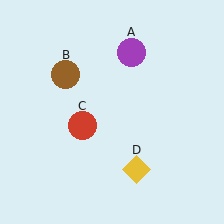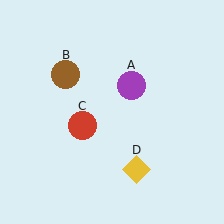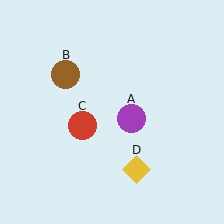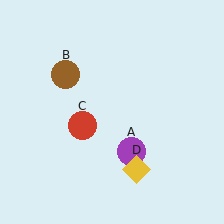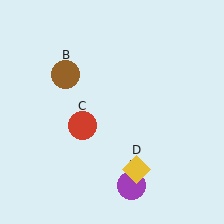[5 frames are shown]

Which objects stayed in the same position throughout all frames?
Brown circle (object B) and red circle (object C) and yellow diamond (object D) remained stationary.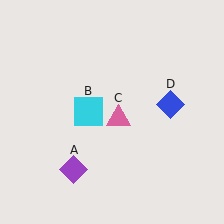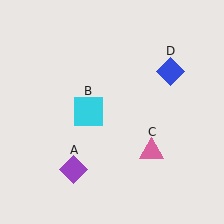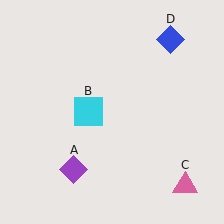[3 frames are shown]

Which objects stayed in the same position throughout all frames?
Purple diamond (object A) and cyan square (object B) remained stationary.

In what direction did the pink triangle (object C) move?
The pink triangle (object C) moved down and to the right.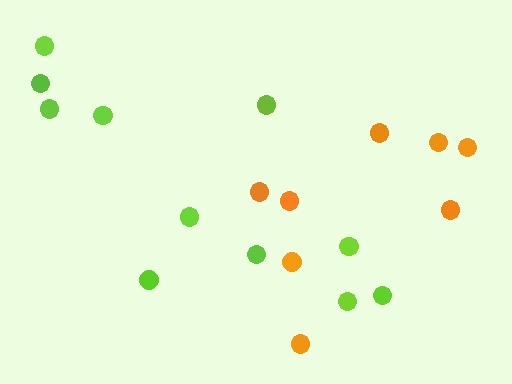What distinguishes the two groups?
There are 2 groups: one group of lime circles (11) and one group of orange circles (8).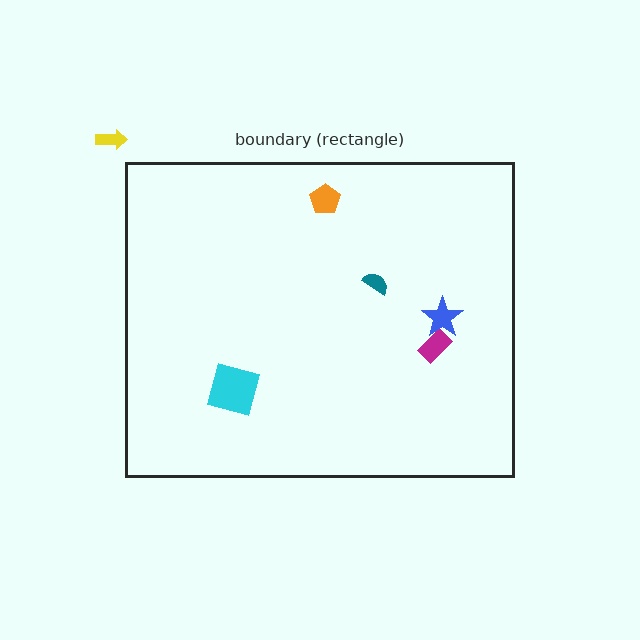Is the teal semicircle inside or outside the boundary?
Inside.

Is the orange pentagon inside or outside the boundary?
Inside.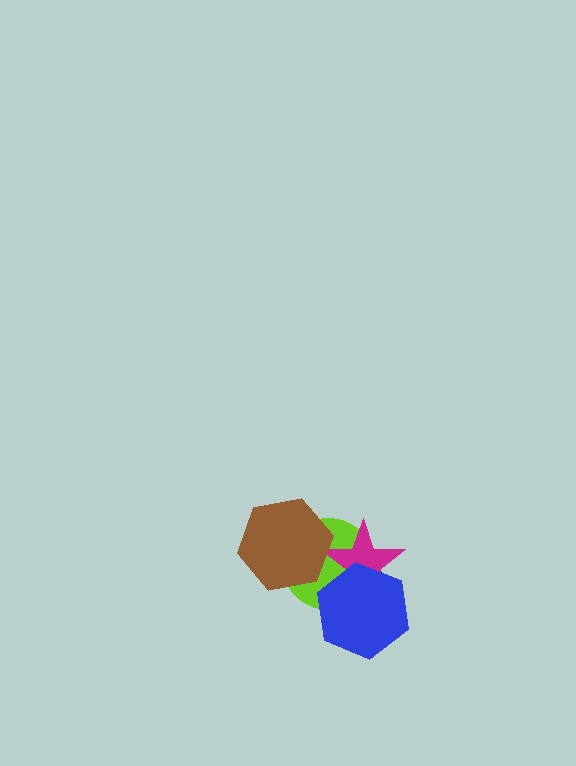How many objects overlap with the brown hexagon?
2 objects overlap with the brown hexagon.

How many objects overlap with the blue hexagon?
2 objects overlap with the blue hexagon.